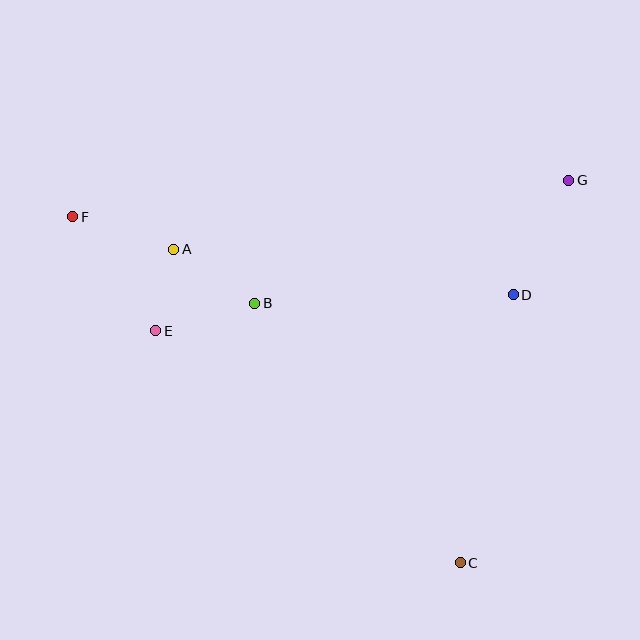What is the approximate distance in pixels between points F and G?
The distance between F and G is approximately 497 pixels.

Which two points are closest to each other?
Points A and E are closest to each other.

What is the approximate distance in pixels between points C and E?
The distance between C and E is approximately 383 pixels.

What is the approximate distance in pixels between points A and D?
The distance between A and D is approximately 342 pixels.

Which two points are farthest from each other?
Points C and F are farthest from each other.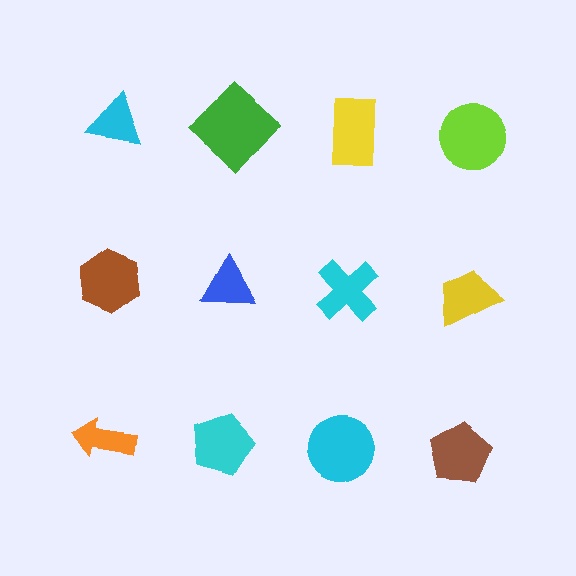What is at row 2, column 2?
A blue triangle.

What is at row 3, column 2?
A cyan pentagon.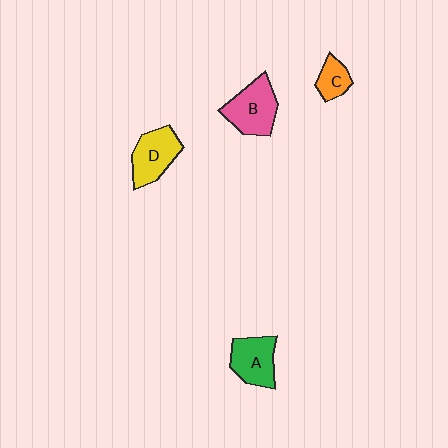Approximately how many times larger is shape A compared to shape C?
Approximately 1.8 times.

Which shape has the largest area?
Shape B (pink).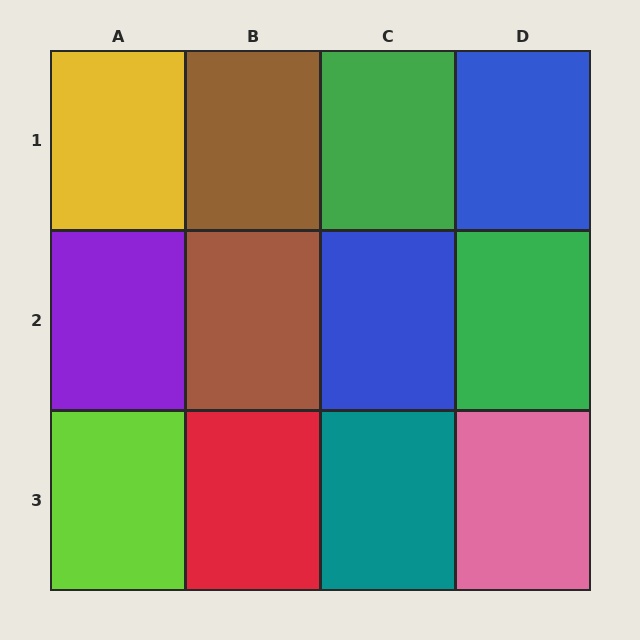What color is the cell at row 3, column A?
Lime.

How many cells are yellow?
1 cell is yellow.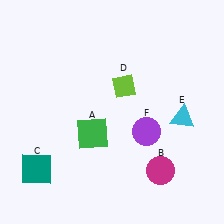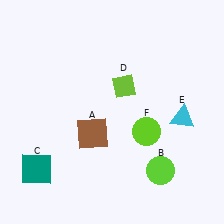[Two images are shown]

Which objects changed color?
A changed from green to brown. B changed from magenta to lime. F changed from purple to lime.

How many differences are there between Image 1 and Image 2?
There are 3 differences between the two images.